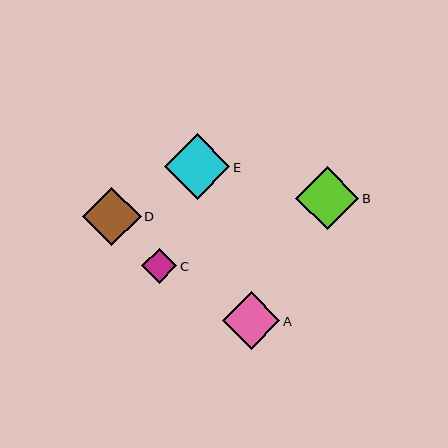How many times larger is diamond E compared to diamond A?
Diamond E is approximately 1.1 times the size of diamond A.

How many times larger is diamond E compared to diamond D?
Diamond E is approximately 1.1 times the size of diamond D.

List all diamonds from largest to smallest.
From largest to smallest: E, B, D, A, C.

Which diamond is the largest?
Diamond E is the largest with a size of approximately 65 pixels.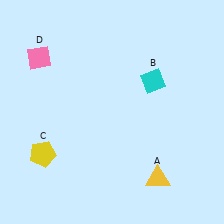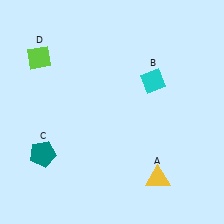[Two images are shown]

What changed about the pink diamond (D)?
In Image 1, D is pink. In Image 2, it changed to lime.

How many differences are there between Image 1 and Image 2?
There are 2 differences between the two images.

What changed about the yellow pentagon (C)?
In Image 1, C is yellow. In Image 2, it changed to teal.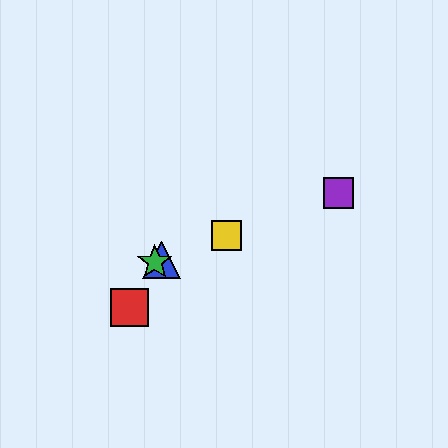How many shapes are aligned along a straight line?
4 shapes (the blue triangle, the green star, the yellow square, the purple square) are aligned along a straight line.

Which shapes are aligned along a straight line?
The blue triangle, the green star, the yellow square, the purple square are aligned along a straight line.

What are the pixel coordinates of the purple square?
The purple square is at (338, 193).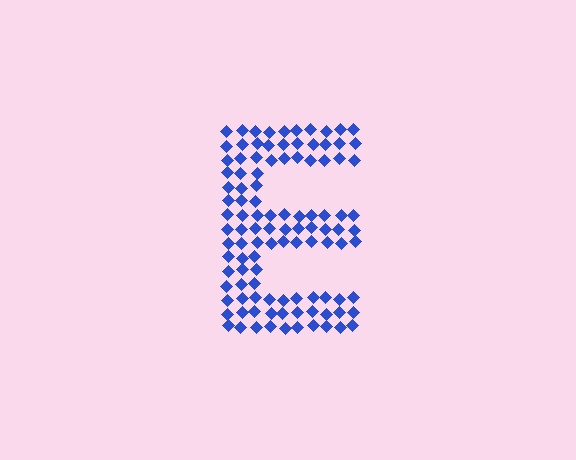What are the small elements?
The small elements are diamonds.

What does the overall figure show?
The overall figure shows the letter E.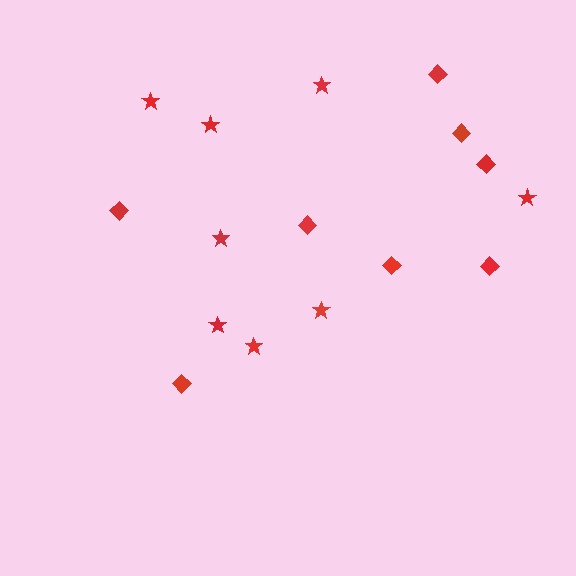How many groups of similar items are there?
There are 2 groups: one group of stars (8) and one group of diamonds (8).